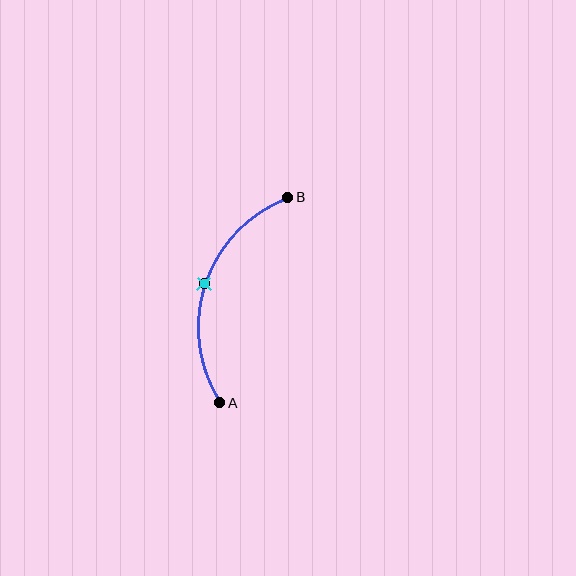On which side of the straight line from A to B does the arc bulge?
The arc bulges to the left of the straight line connecting A and B.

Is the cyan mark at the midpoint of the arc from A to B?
Yes. The cyan mark lies on the arc at equal arc-length from both A and B — it is the arc midpoint.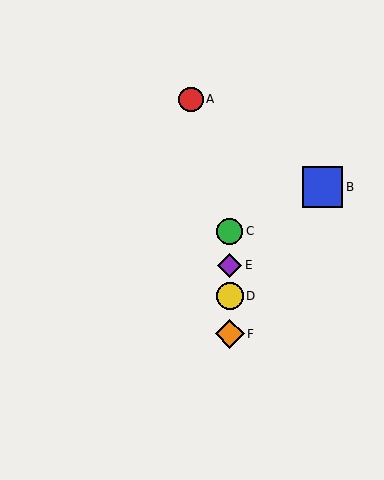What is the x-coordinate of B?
Object B is at x≈322.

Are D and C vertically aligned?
Yes, both are at x≈230.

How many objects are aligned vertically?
4 objects (C, D, E, F) are aligned vertically.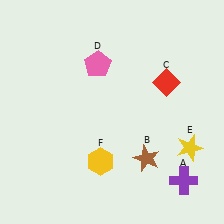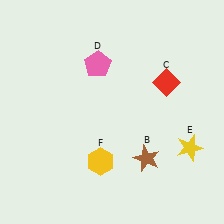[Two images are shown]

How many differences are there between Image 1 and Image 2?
There is 1 difference between the two images.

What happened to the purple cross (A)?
The purple cross (A) was removed in Image 2. It was in the bottom-right area of Image 1.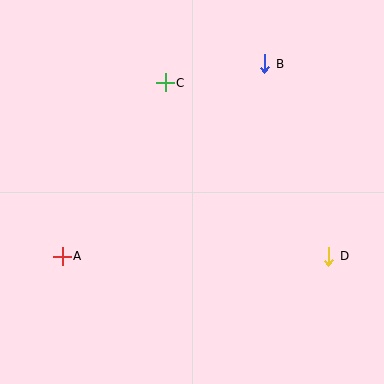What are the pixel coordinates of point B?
Point B is at (265, 64).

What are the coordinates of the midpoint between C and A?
The midpoint between C and A is at (114, 169).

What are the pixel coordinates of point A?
Point A is at (62, 256).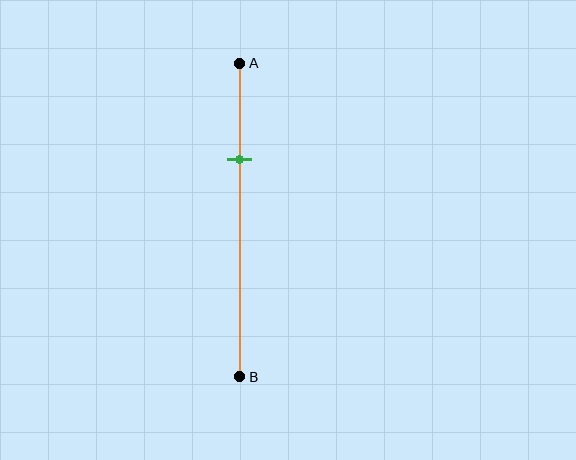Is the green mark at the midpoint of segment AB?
No, the mark is at about 30% from A, not at the 50% midpoint.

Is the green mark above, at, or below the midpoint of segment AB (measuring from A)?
The green mark is above the midpoint of segment AB.